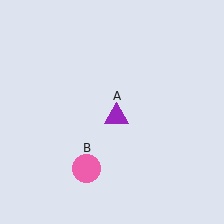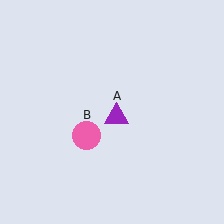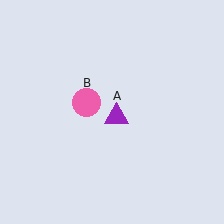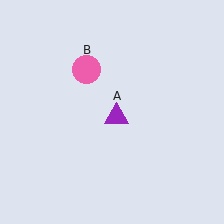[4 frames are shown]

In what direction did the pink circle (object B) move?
The pink circle (object B) moved up.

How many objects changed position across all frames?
1 object changed position: pink circle (object B).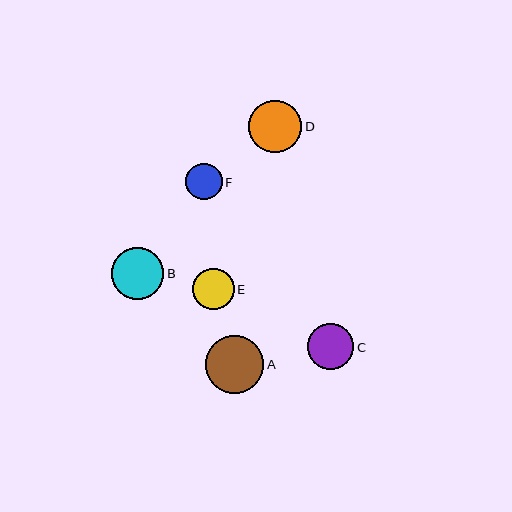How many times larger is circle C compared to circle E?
Circle C is approximately 1.1 times the size of circle E.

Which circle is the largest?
Circle A is the largest with a size of approximately 58 pixels.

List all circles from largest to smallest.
From largest to smallest: A, D, B, C, E, F.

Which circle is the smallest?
Circle F is the smallest with a size of approximately 37 pixels.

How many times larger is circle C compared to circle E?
Circle C is approximately 1.1 times the size of circle E.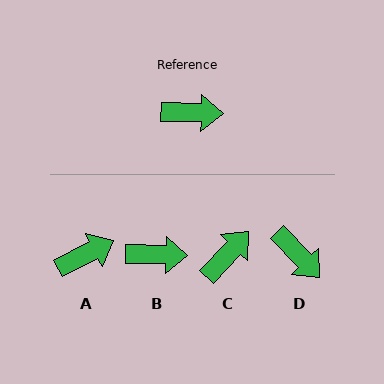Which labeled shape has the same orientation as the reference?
B.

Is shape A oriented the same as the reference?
No, it is off by about 28 degrees.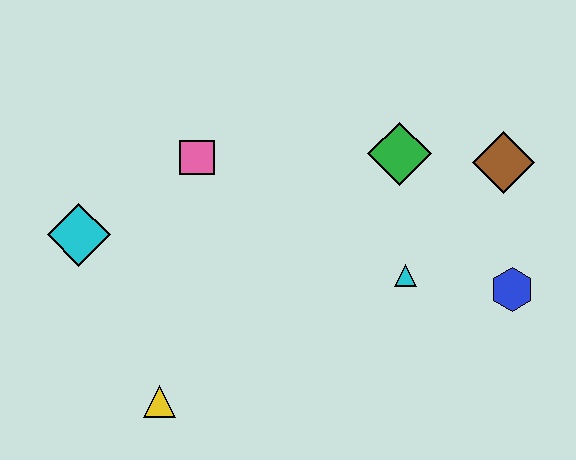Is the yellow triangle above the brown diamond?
No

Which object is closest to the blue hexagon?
The cyan triangle is closest to the blue hexagon.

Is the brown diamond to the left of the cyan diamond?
No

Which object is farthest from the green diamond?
The yellow triangle is farthest from the green diamond.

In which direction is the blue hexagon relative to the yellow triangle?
The blue hexagon is to the right of the yellow triangle.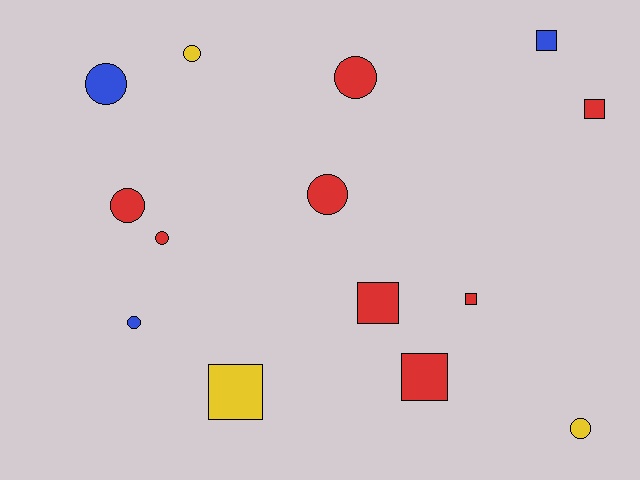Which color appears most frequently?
Red, with 8 objects.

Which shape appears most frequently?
Circle, with 8 objects.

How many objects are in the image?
There are 14 objects.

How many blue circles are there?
There are 2 blue circles.